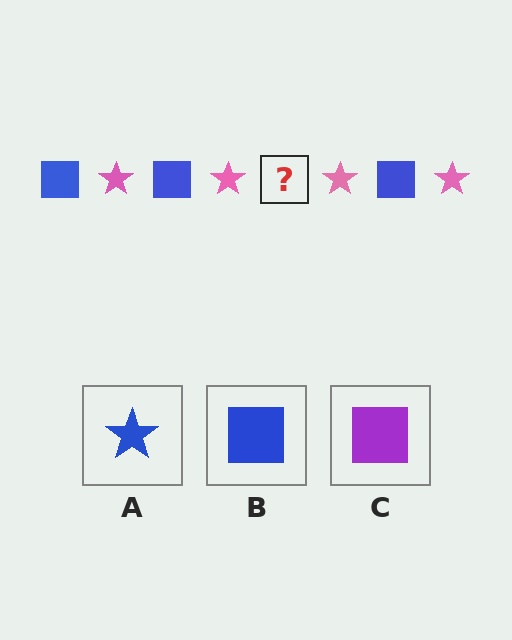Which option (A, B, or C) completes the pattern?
B.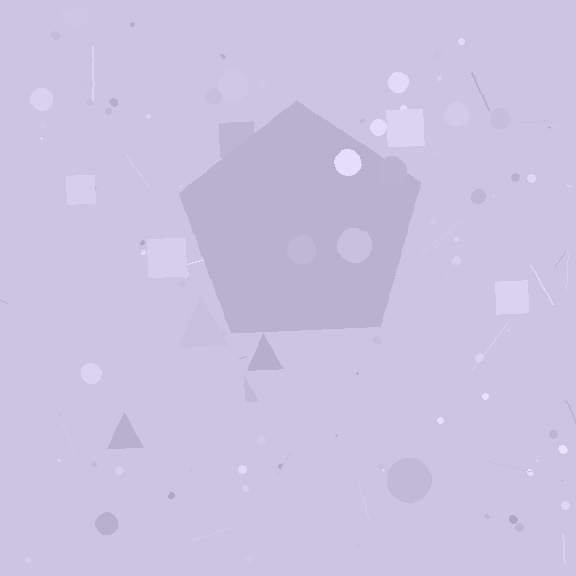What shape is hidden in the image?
A pentagon is hidden in the image.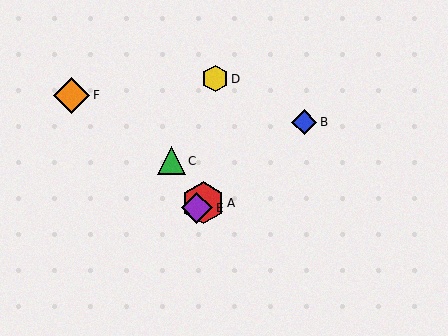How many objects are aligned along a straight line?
3 objects (A, B, E) are aligned along a straight line.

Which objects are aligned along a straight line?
Objects A, B, E are aligned along a straight line.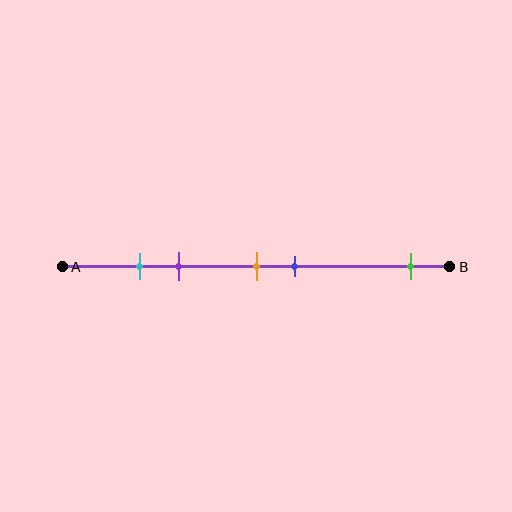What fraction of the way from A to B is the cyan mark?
The cyan mark is approximately 20% (0.2) of the way from A to B.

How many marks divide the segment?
There are 5 marks dividing the segment.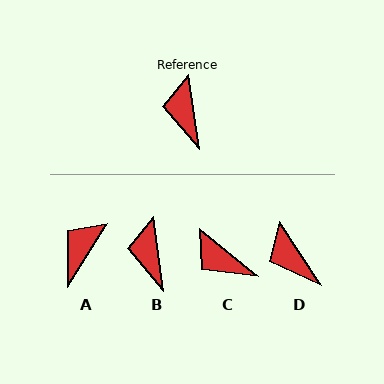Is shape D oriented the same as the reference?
No, it is off by about 25 degrees.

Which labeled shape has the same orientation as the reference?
B.